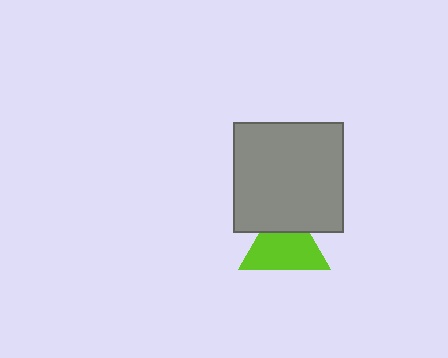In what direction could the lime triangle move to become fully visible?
The lime triangle could move down. That would shift it out from behind the gray square entirely.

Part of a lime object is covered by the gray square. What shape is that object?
It is a triangle.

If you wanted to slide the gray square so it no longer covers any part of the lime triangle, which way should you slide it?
Slide it up — that is the most direct way to separate the two shapes.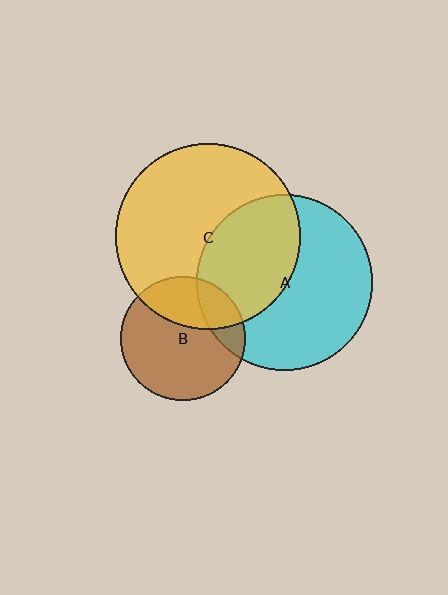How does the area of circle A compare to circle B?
Approximately 2.0 times.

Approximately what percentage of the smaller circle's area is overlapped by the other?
Approximately 30%.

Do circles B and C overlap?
Yes.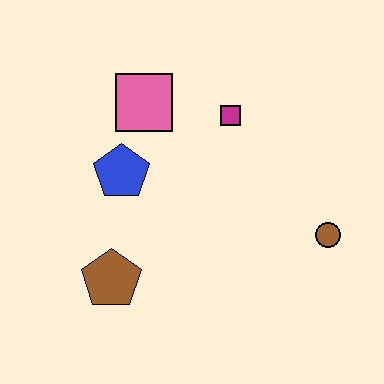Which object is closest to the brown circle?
The magenta square is closest to the brown circle.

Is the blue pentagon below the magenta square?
Yes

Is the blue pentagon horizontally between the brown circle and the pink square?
No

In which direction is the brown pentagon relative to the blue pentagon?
The brown pentagon is below the blue pentagon.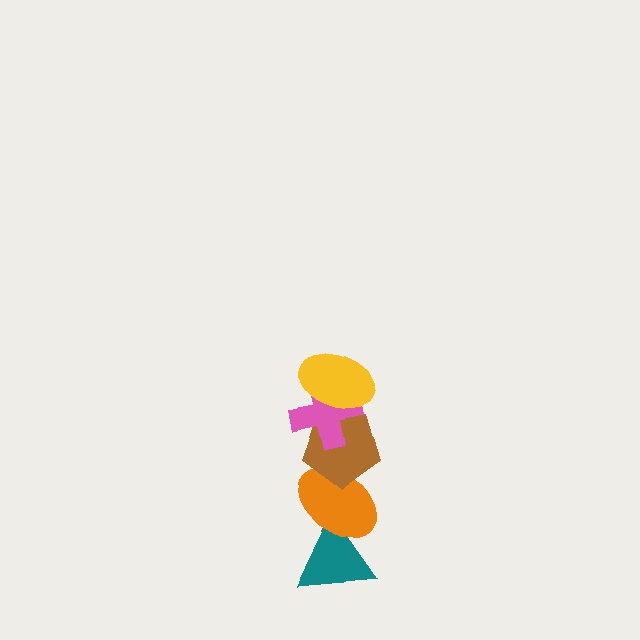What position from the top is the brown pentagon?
The brown pentagon is 3rd from the top.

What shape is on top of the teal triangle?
The orange ellipse is on top of the teal triangle.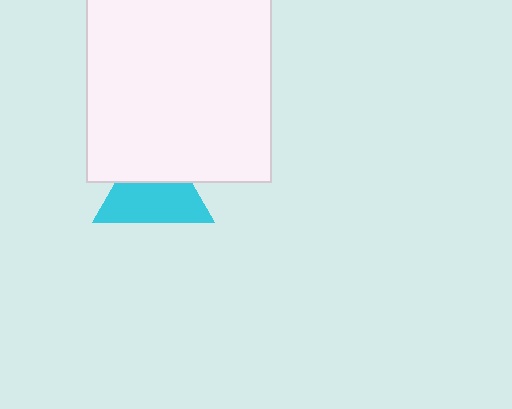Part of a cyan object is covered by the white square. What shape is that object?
It is a triangle.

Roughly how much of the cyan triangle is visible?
About half of it is visible (roughly 60%).